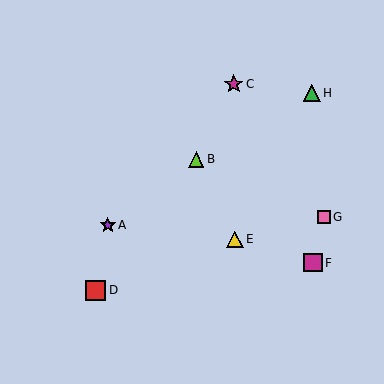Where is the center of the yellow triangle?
The center of the yellow triangle is at (235, 239).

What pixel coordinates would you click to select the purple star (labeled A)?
Click at (108, 225) to select the purple star A.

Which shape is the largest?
The red square (labeled D) is the largest.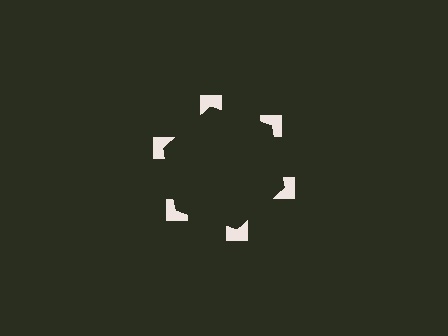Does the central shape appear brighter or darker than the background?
It typically appears slightly darker than the background, even though no actual brightness change is drawn.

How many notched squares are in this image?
There are 6 — one at each vertex of the illusory hexagon.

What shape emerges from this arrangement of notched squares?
An illusory hexagon — its edges are inferred from the aligned wedge cuts in the notched squares, not physically drawn.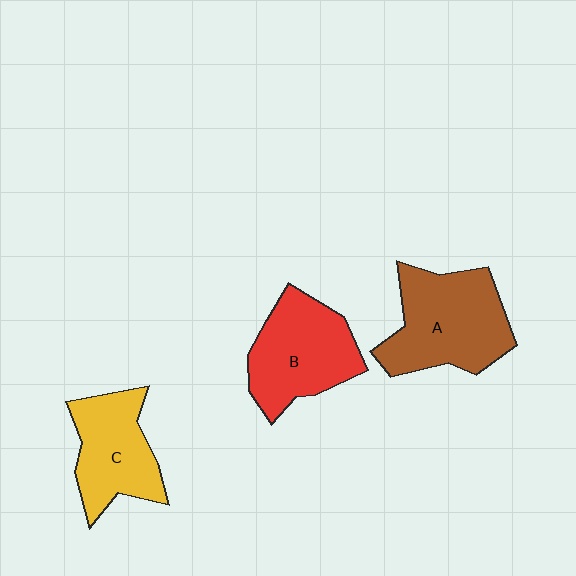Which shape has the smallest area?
Shape C (yellow).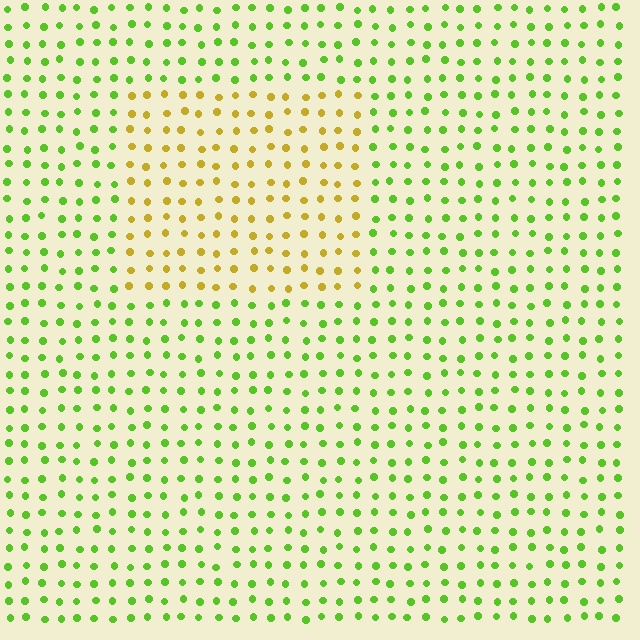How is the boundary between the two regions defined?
The boundary is defined purely by a slight shift in hue (about 51 degrees). Spacing, size, and orientation are identical on both sides.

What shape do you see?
I see a rectangle.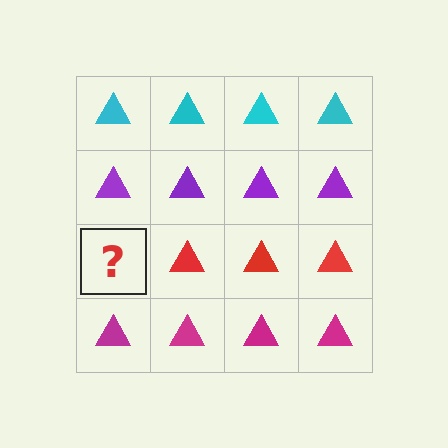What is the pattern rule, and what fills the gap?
The rule is that each row has a consistent color. The gap should be filled with a red triangle.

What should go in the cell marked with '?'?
The missing cell should contain a red triangle.